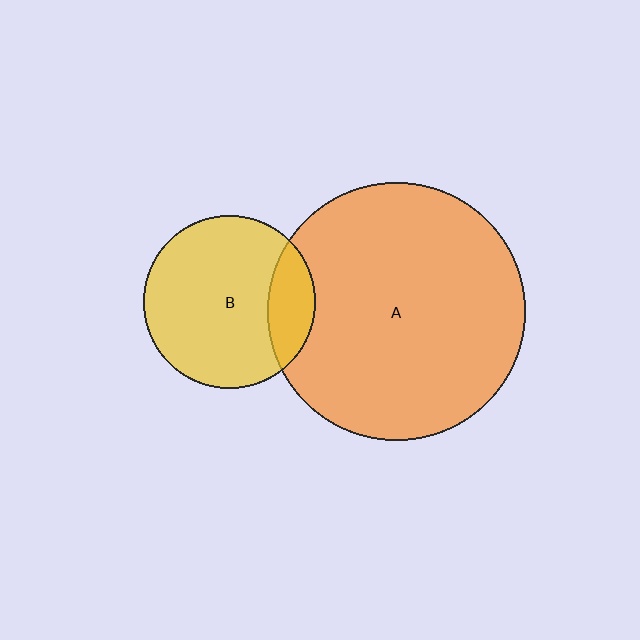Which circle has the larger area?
Circle A (orange).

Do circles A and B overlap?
Yes.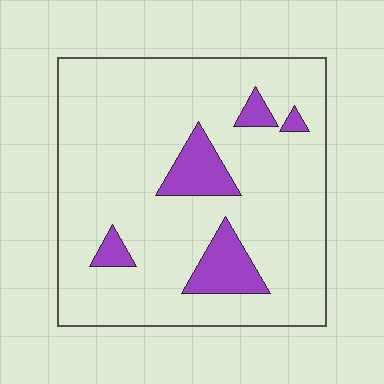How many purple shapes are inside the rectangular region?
5.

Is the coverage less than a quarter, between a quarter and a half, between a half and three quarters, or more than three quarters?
Less than a quarter.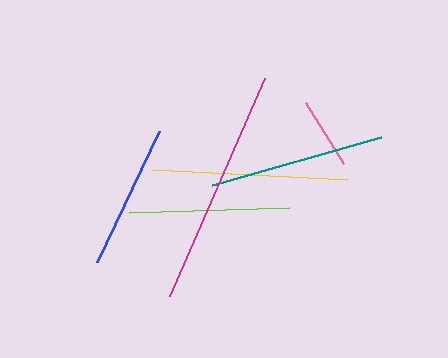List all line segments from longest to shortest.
From longest to shortest: magenta, yellow, teal, lime, blue, pink.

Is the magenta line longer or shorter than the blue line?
The magenta line is longer than the blue line.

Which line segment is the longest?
The magenta line is the longest at approximately 237 pixels.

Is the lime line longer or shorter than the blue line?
The lime line is longer than the blue line.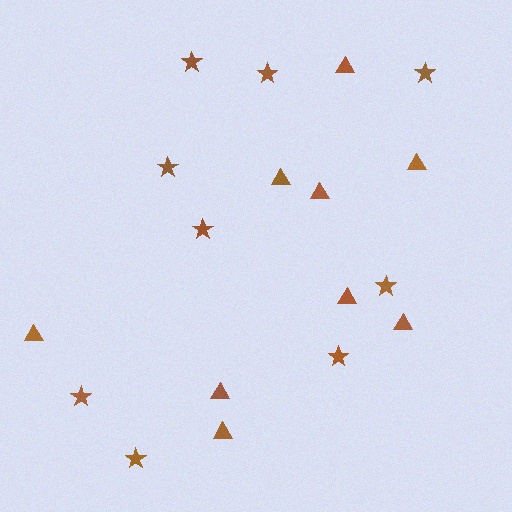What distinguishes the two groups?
There are 2 groups: one group of triangles (9) and one group of stars (9).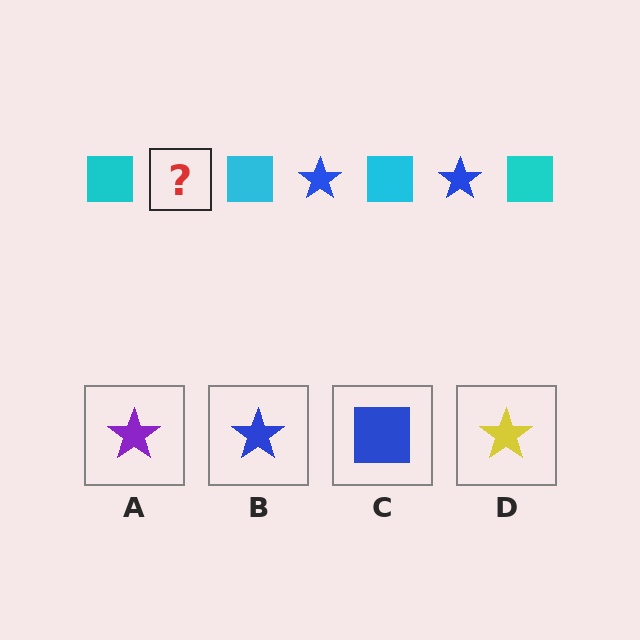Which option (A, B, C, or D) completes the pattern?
B.